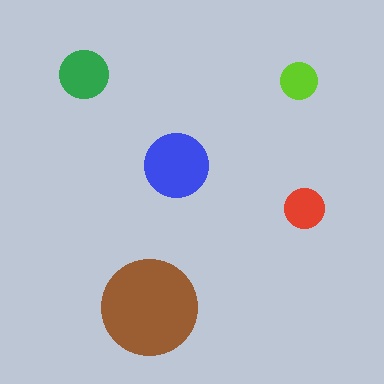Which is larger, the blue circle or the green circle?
The blue one.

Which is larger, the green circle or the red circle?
The green one.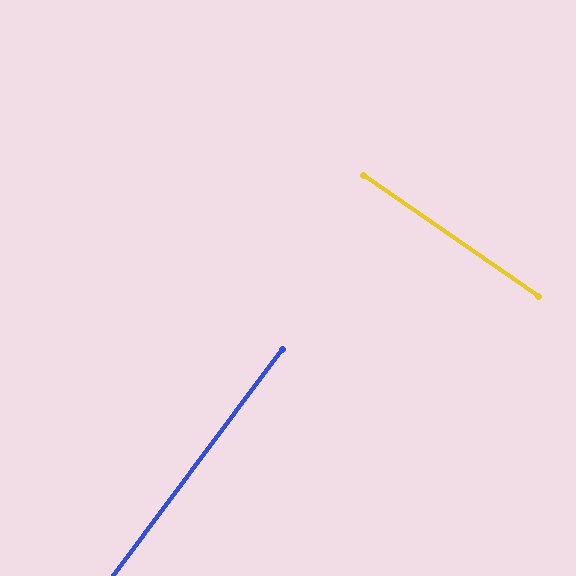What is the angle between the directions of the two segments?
Approximately 88 degrees.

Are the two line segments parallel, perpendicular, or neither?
Perpendicular — they meet at approximately 88°.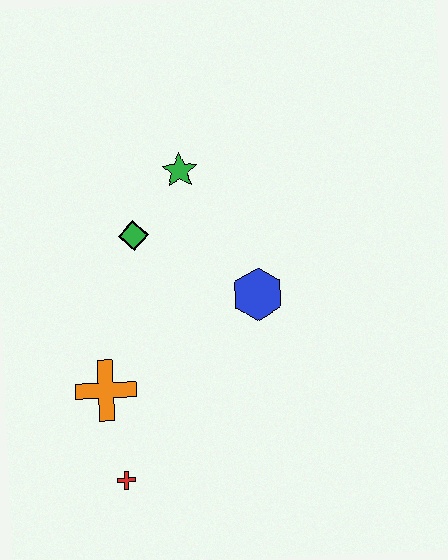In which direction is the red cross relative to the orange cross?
The red cross is below the orange cross.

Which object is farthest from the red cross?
The green star is farthest from the red cross.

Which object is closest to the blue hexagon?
The green diamond is closest to the blue hexagon.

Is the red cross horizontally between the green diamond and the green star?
No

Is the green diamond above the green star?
No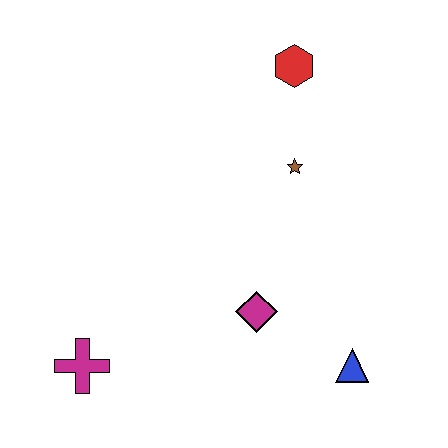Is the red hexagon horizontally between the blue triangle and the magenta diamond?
Yes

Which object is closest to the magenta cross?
The magenta diamond is closest to the magenta cross.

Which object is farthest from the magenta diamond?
The red hexagon is farthest from the magenta diamond.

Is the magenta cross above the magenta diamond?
No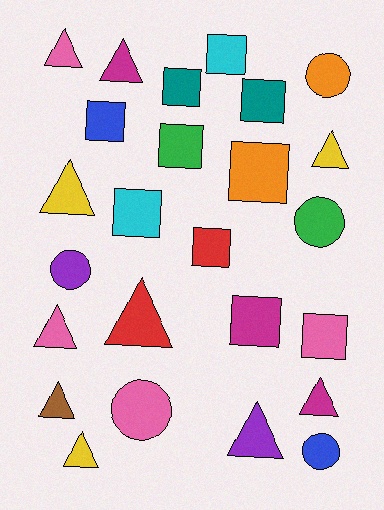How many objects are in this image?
There are 25 objects.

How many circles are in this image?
There are 5 circles.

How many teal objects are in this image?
There are 2 teal objects.